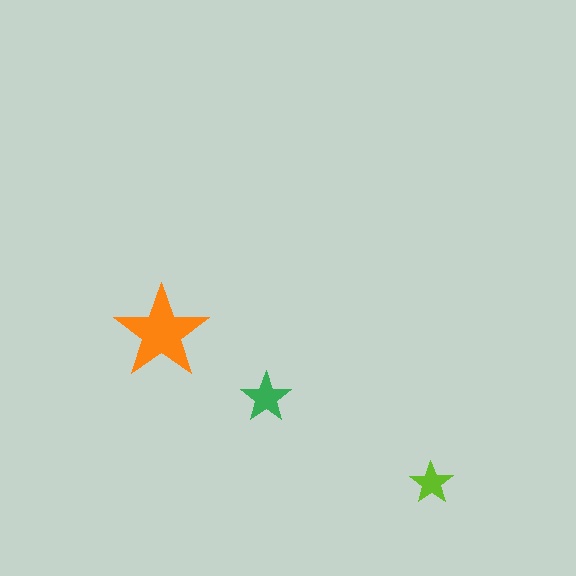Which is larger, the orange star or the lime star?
The orange one.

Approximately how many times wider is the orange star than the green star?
About 2 times wider.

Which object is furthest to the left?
The orange star is leftmost.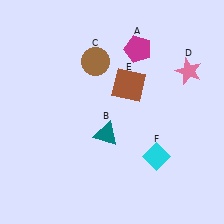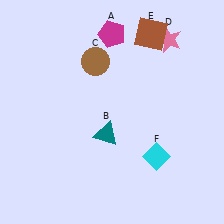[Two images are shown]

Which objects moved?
The objects that moved are: the magenta pentagon (A), the pink star (D), the brown square (E).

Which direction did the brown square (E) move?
The brown square (E) moved up.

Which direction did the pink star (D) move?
The pink star (D) moved up.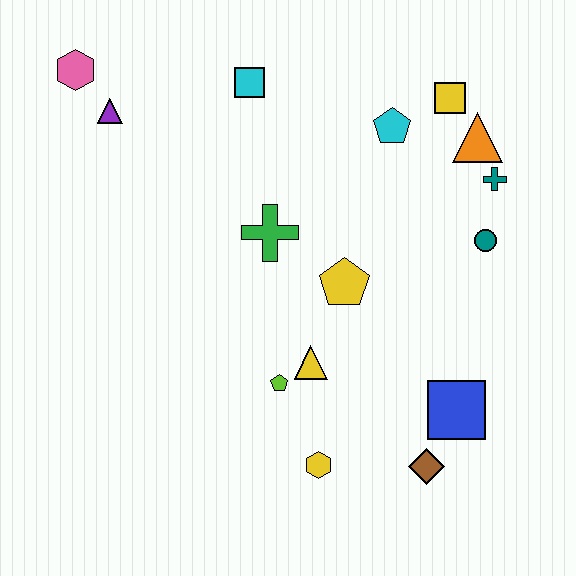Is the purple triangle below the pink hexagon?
Yes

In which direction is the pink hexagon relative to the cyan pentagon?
The pink hexagon is to the left of the cyan pentagon.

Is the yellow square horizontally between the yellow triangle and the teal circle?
Yes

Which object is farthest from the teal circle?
The pink hexagon is farthest from the teal circle.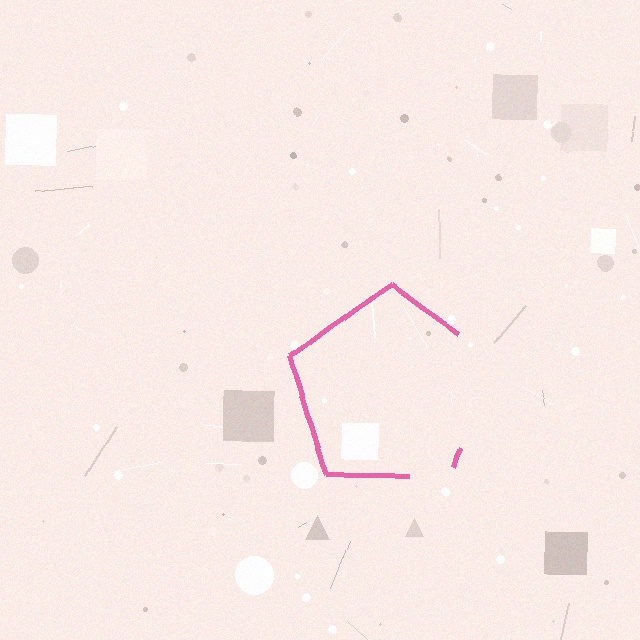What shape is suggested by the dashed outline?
The dashed outline suggests a pentagon.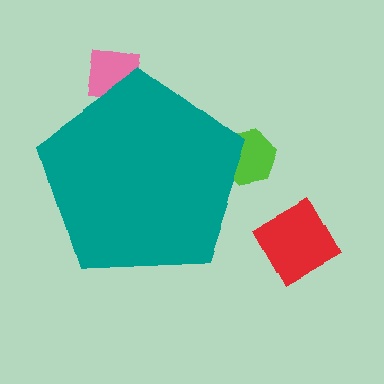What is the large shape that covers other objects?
A teal pentagon.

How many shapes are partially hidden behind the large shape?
2 shapes are partially hidden.